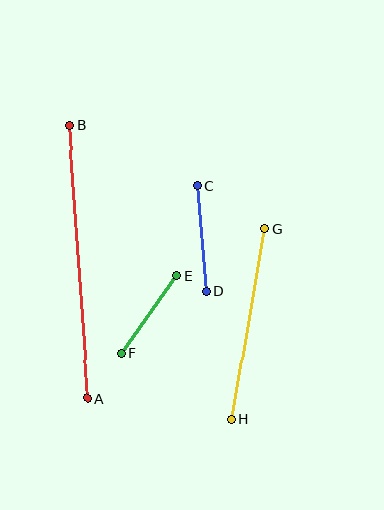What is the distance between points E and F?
The distance is approximately 95 pixels.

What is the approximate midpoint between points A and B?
The midpoint is at approximately (78, 262) pixels.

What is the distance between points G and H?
The distance is approximately 193 pixels.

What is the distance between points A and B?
The distance is approximately 273 pixels.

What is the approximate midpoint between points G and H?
The midpoint is at approximately (248, 324) pixels.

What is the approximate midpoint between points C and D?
The midpoint is at approximately (202, 239) pixels.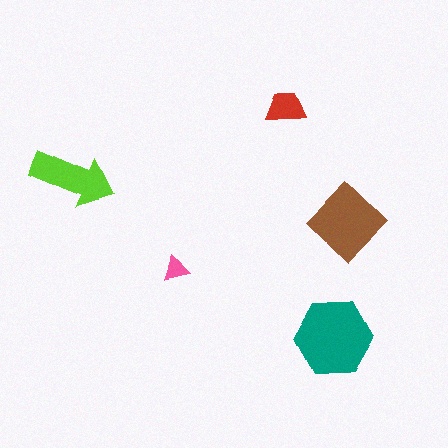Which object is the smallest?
The pink triangle.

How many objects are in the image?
There are 5 objects in the image.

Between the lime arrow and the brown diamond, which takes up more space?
The brown diamond.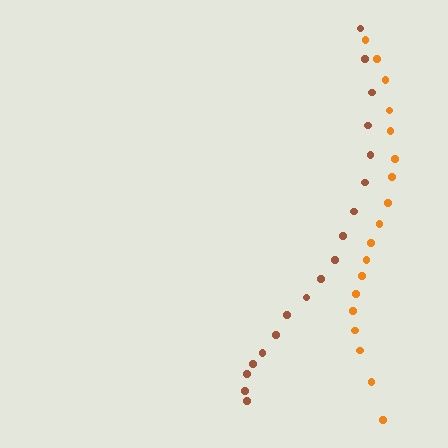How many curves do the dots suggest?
There are 2 distinct paths.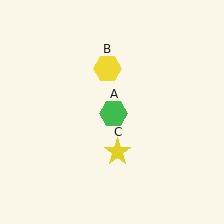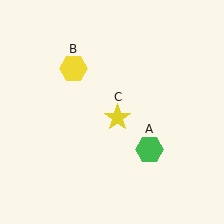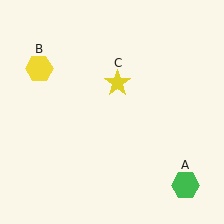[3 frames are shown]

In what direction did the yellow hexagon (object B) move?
The yellow hexagon (object B) moved left.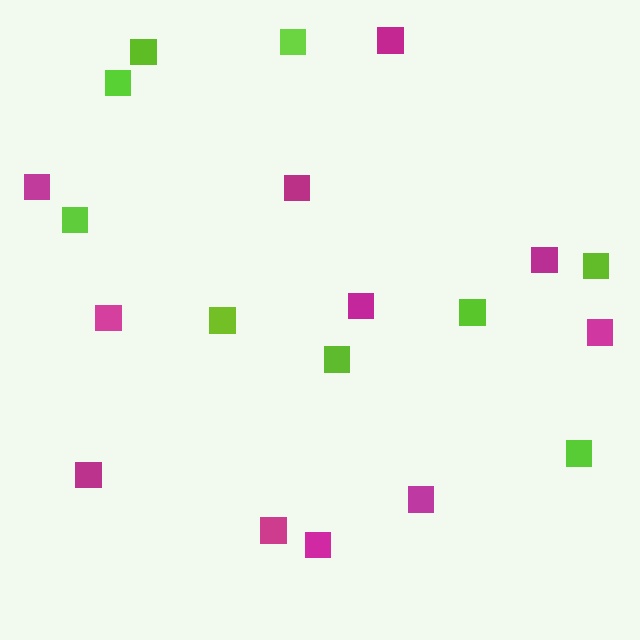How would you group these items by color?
There are 2 groups: one group of magenta squares (11) and one group of lime squares (9).